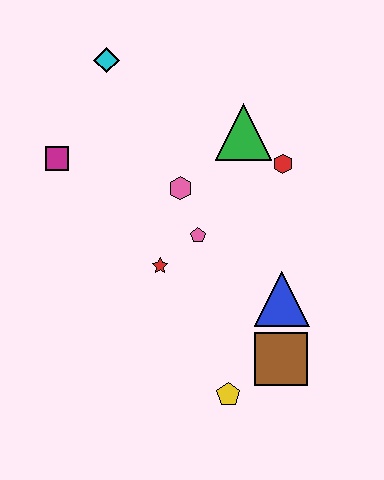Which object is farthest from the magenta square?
The brown square is farthest from the magenta square.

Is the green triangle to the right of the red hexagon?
No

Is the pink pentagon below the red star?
No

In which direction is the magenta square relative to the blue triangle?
The magenta square is to the left of the blue triangle.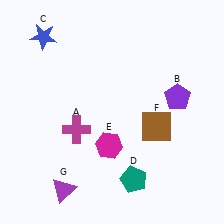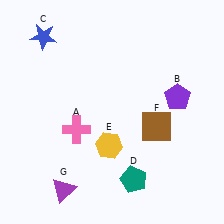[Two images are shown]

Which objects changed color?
A changed from magenta to pink. E changed from magenta to yellow.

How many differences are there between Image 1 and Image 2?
There are 2 differences between the two images.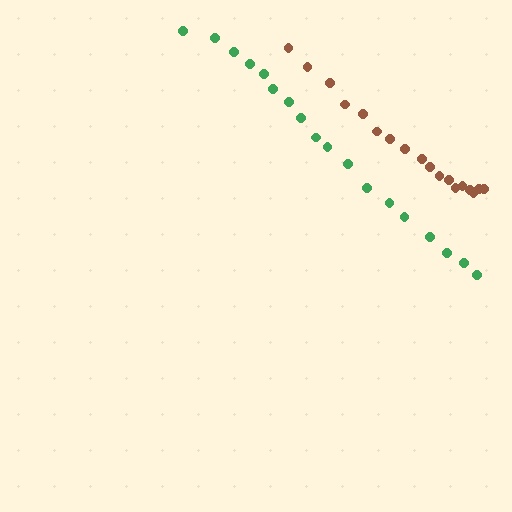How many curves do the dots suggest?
There are 2 distinct paths.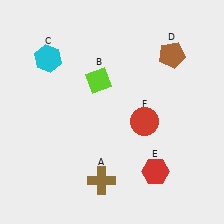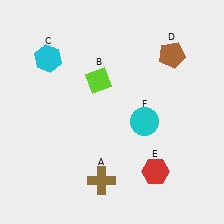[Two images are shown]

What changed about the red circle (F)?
In Image 1, F is red. In Image 2, it changed to cyan.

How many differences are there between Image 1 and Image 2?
There is 1 difference between the two images.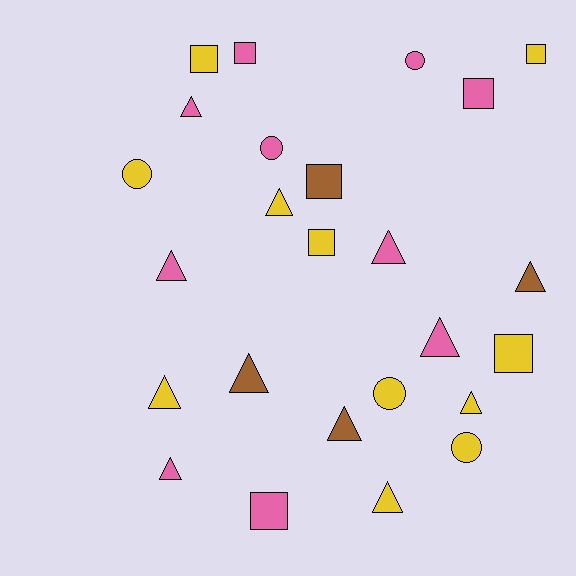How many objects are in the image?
There are 25 objects.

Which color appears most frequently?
Yellow, with 11 objects.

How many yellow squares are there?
There are 4 yellow squares.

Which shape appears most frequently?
Triangle, with 12 objects.